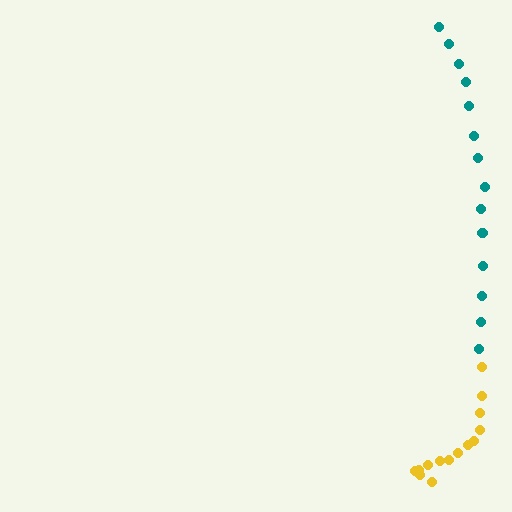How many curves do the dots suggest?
There are 2 distinct paths.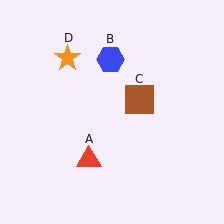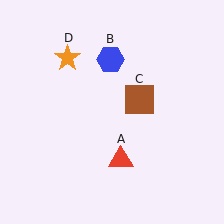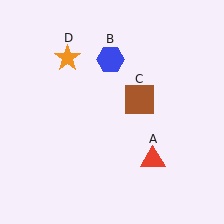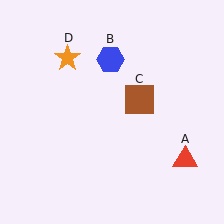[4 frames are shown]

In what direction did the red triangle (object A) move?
The red triangle (object A) moved right.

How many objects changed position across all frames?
1 object changed position: red triangle (object A).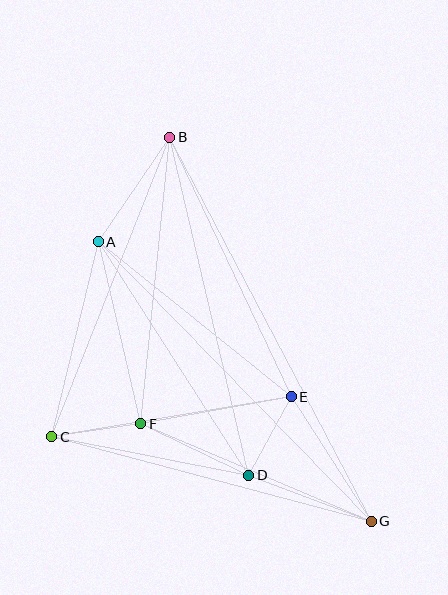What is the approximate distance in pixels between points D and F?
The distance between D and F is approximately 119 pixels.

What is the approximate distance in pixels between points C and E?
The distance between C and E is approximately 243 pixels.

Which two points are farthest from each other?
Points B and G are farthest from each other.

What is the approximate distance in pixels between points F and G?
The distance between F and G is approximately 250 pixels.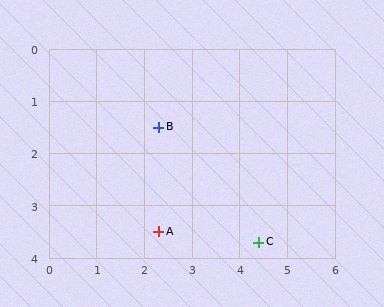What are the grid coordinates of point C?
Point C is at approximately (4.4, 3.7).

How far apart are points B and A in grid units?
Points B and A are about 2.0 grid units apart.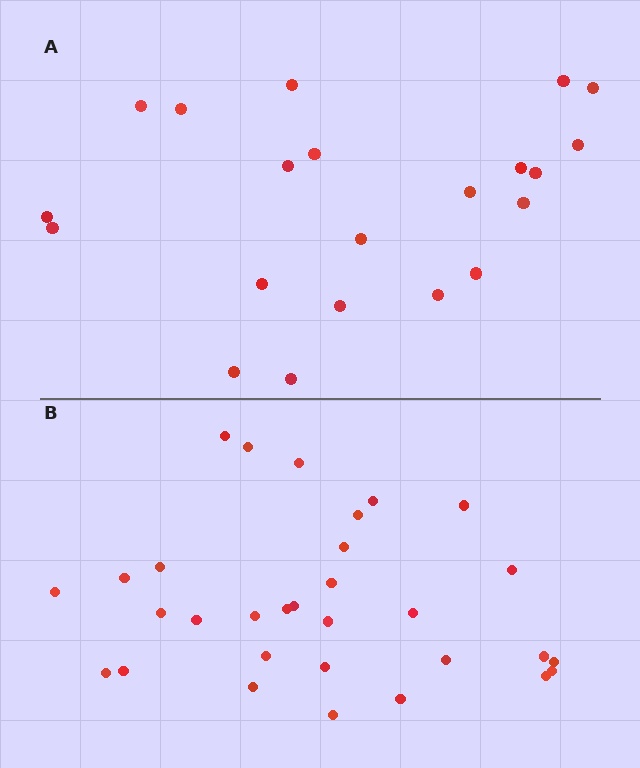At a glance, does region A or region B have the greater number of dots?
Region B (the bottom region) has more dots.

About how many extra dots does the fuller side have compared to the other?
Region B has roughly 10 or so more dots than region A.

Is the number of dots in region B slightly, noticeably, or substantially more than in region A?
Region B has substantially more. The ratio is roughly 1.5 to 1.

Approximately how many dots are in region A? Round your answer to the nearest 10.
About 20 dots. (The exact count is 21, which rounds to 20.)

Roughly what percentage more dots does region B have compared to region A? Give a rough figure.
About 50% more.